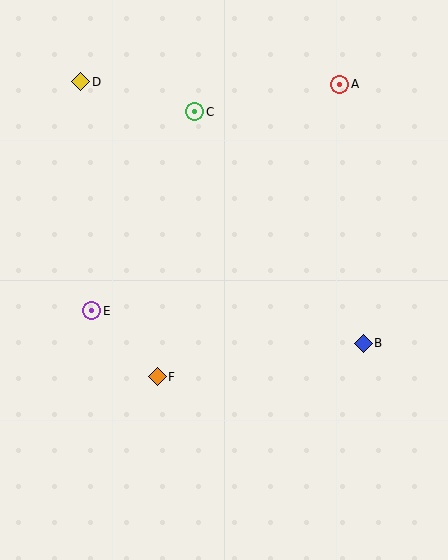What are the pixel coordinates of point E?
Point E is at (92, 311).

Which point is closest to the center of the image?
Point F at (157, 377) is closest to the center.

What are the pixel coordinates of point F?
Point F is at (157, 377).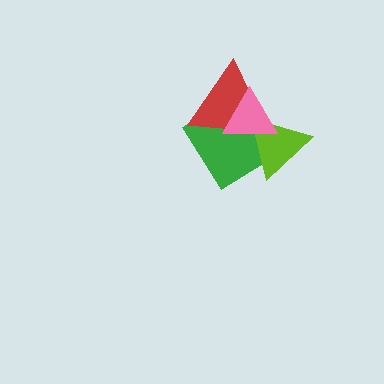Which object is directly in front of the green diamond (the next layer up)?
The red triangle is directly in front of the green diamond.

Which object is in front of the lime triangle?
The pink triangle is in front of the lime triangle.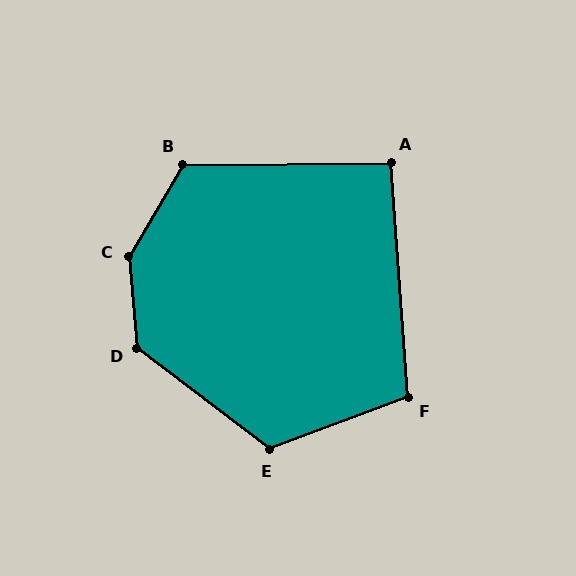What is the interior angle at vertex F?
Approximately 106 degrees (obtuse).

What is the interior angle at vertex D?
Approximately 133 degrees (obtuse).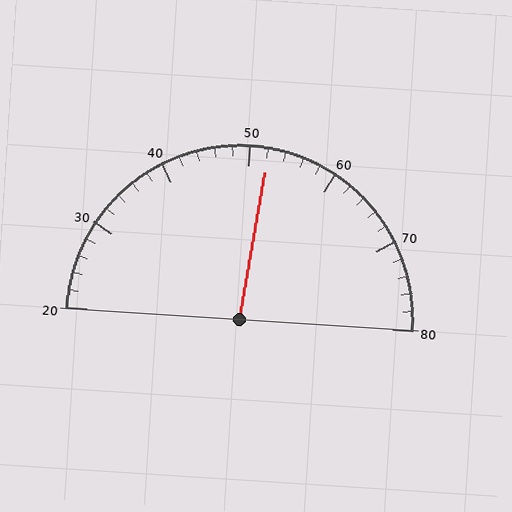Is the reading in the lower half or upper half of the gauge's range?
The reading is in the upper half of the range (20 to 80).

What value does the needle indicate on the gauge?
The needle indicates approximately 52.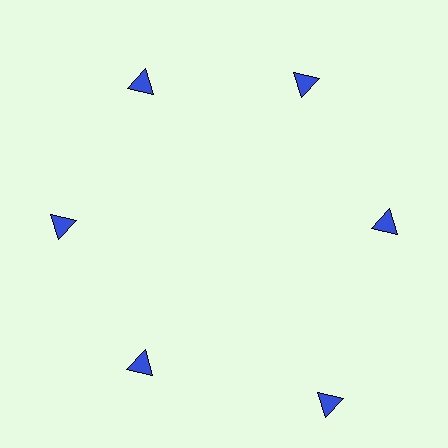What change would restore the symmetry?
The symmetry would be restored by moving it inward, back onto the ring so that all 6 triangles sit at equal angles and equal distance from the center.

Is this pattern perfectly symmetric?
No. The 6 blue triangles are arranged in a ring, but one element near the 5 o'clock position is pushed outward from the center, breaking the 6-fold rotational symmetry.